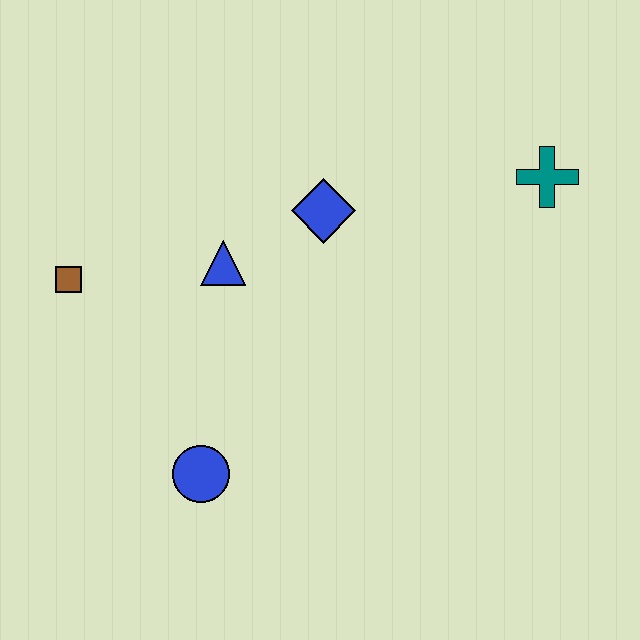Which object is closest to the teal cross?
The blue diamond is closest to the teal cross.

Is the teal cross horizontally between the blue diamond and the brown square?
No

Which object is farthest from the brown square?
The teal cross is farthest from the brown square.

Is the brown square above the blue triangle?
No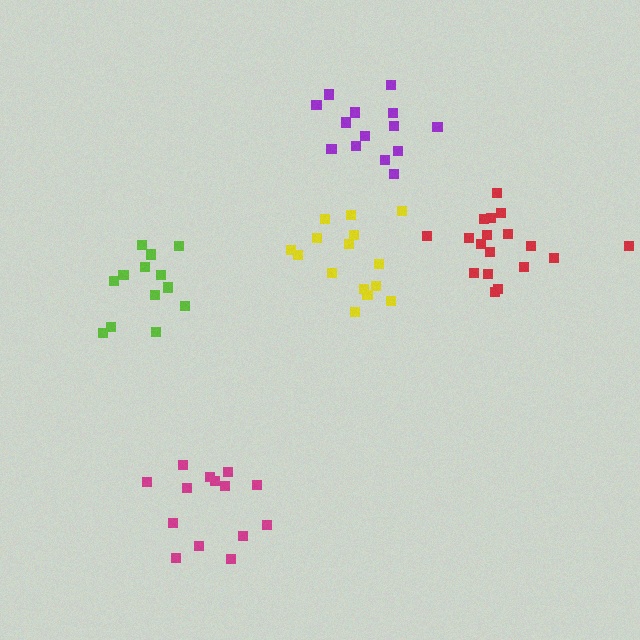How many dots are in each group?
Group 1: 18 dots, Group 2: 15 dots, Group 3: 13 dots, Group 4: 14 dots, Group 5: 14 dots (74 total).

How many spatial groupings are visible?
There are 5 spatial groupings.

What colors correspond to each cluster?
The clusters are colored: red, yellow, lime, purple, magenta.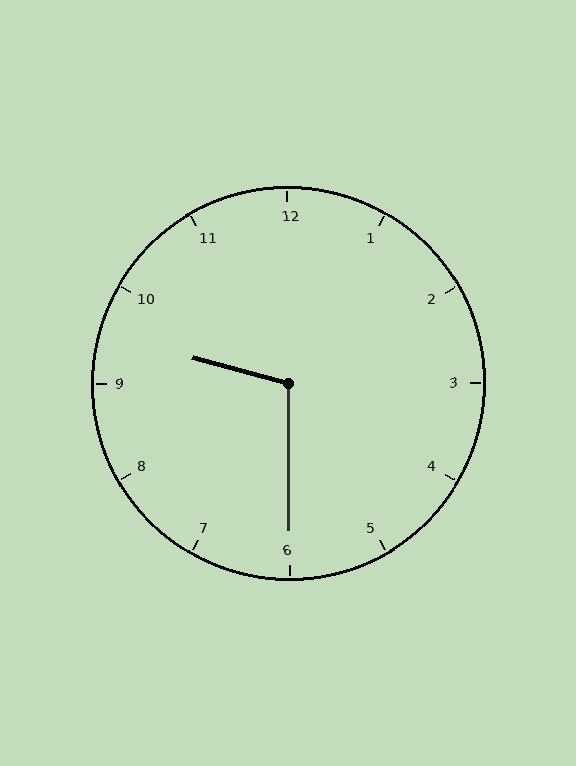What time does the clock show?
9:30.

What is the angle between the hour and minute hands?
Approximately 105 degrees.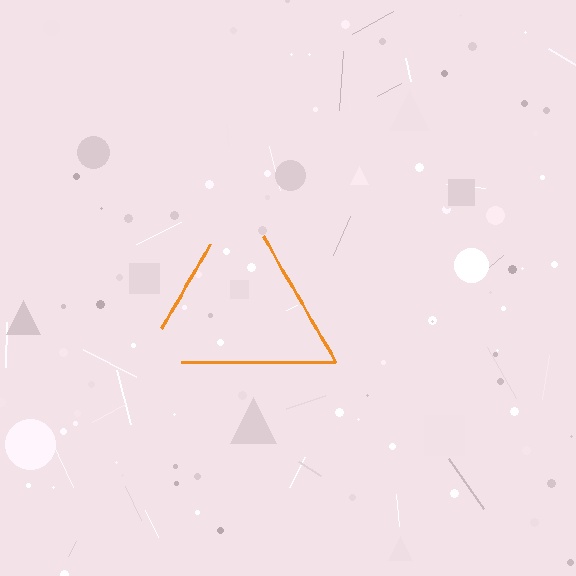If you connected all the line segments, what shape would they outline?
They would outline a triangle.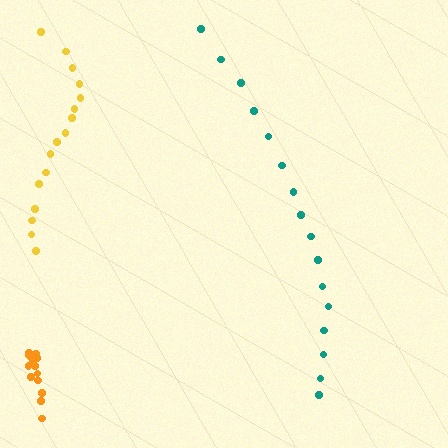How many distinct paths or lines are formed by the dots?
There are 3 distinct paths.